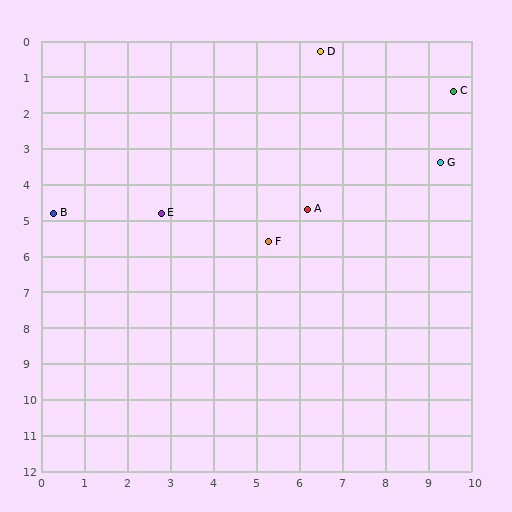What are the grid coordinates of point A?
Point A is at approximately (6.2, 4.7).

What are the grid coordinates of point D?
Point D is at approximately (6.5, 0.3).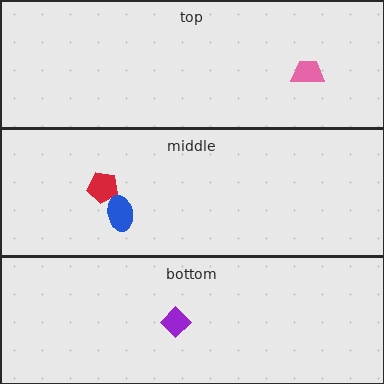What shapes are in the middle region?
The red pentagon, the blue ellipse.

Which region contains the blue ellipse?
The middle region.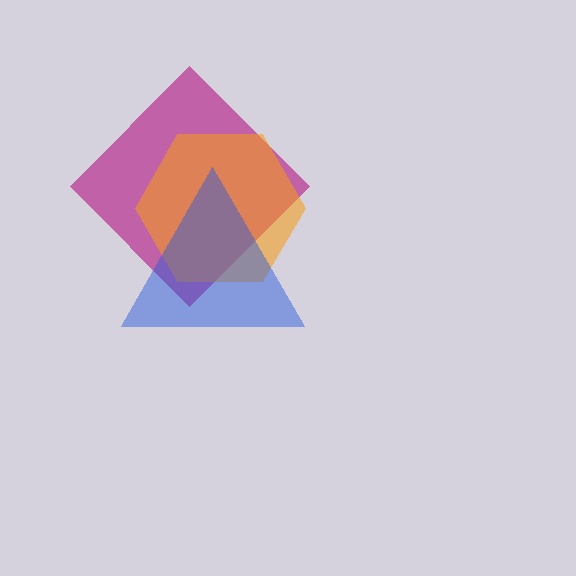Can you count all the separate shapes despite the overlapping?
Yes, there are 3 separate shapes.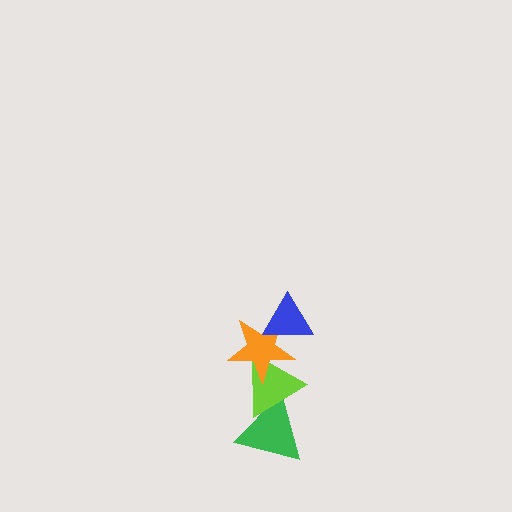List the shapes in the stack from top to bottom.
From top to bottom: the blue triangle, the orange star, the lime triangle, the green triangle.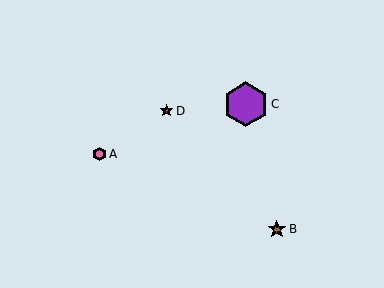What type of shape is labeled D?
Shape D is a red star.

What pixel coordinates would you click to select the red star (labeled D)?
Click at (167, 111) to select the red star D.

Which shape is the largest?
The purple hexagon (labeled C) is the largest.